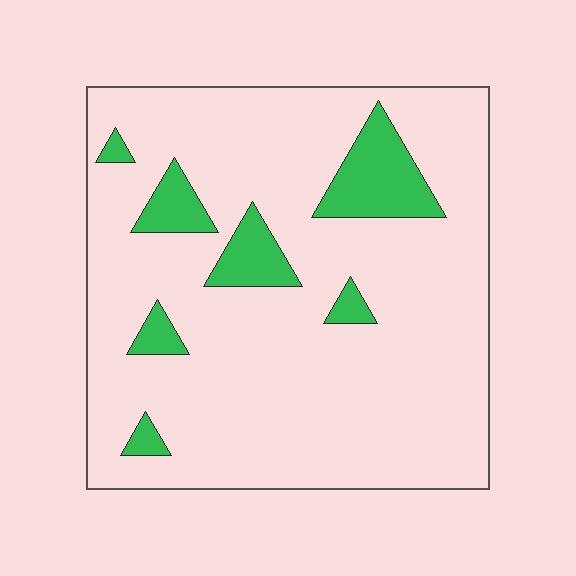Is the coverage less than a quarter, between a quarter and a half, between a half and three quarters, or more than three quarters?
Less than a quarter.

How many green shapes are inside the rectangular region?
7.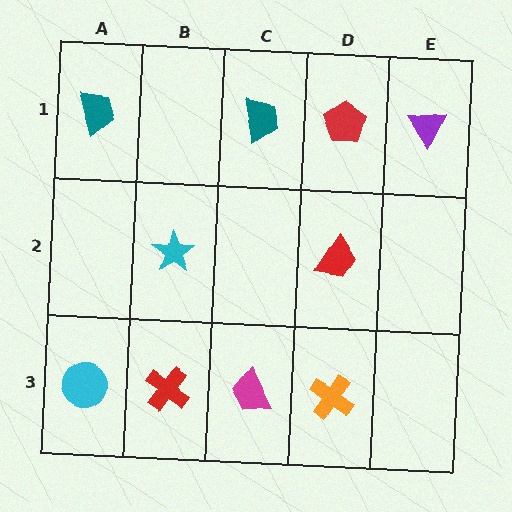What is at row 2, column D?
A red trapezoid.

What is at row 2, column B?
A cyan star.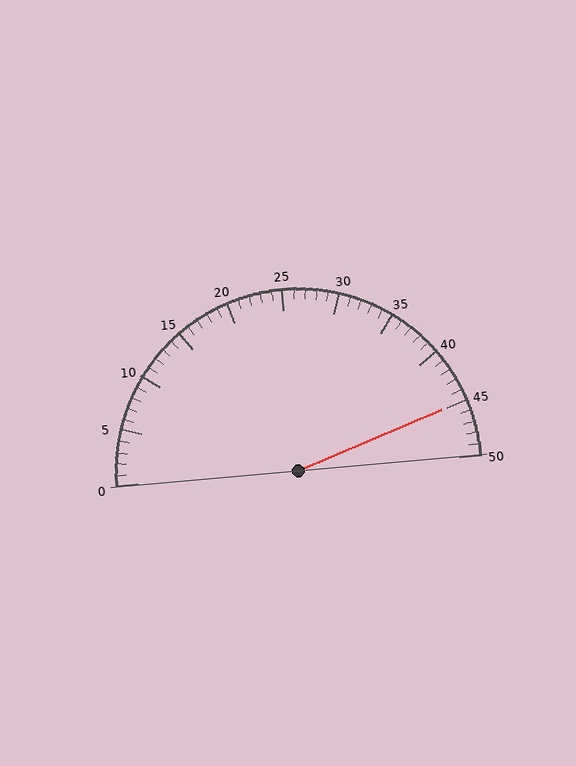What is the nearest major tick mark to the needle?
The nearest major tick mark is 45.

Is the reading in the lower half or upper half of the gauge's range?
The reading is in the upper half of the range (0 to 50).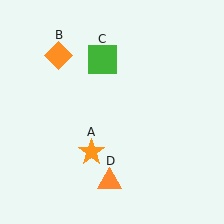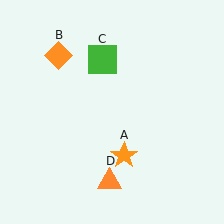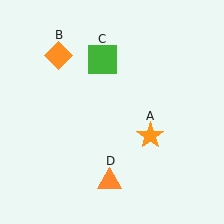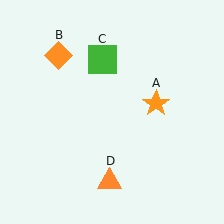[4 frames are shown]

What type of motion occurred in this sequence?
The orange star (object A) rotated counterclockwise around the center of the scene.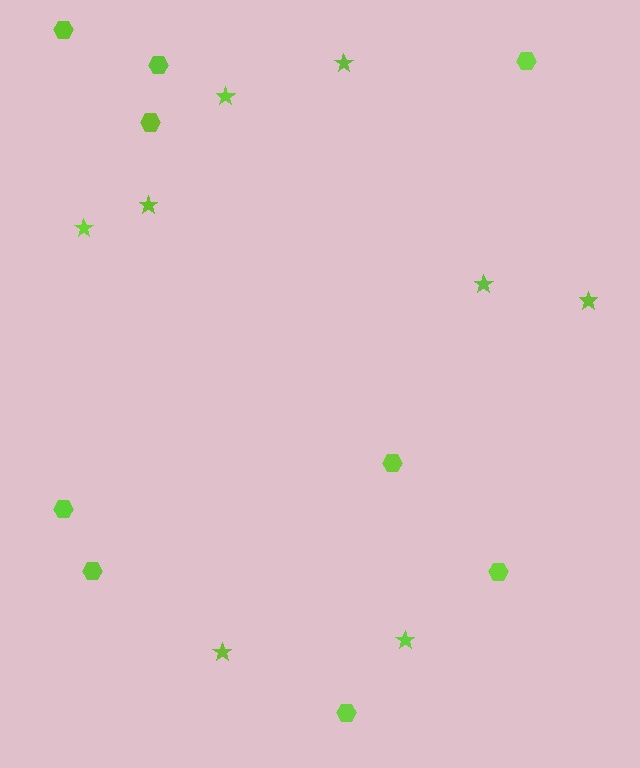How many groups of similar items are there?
There are 2 groups: one group of hexagons (9) and one group of stars (8).